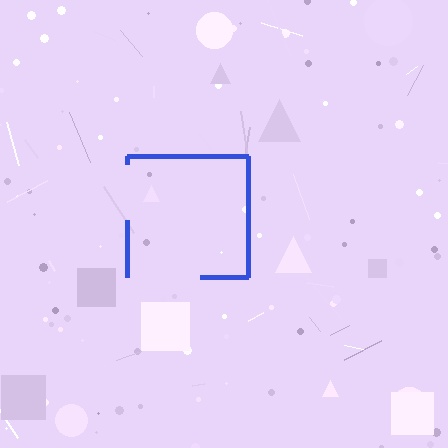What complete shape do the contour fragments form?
The contour fragments form a square.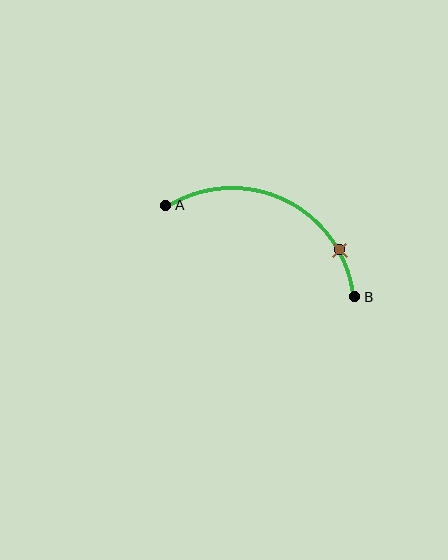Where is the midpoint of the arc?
The arc midpoint is the point on the curve farthest from the straight line joining A and B. It sits above that line.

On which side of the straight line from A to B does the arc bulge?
The arc bulges above the straight line connecting A and B.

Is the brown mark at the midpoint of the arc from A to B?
No. The brown mark lies on the arc but is closer to endpoint B. The arc midpoint would be at the point on the curve equidistant along the arc from both A and B.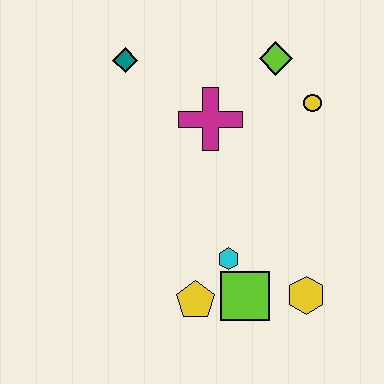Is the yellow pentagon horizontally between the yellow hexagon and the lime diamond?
No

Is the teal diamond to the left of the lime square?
Yes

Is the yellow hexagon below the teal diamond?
Yes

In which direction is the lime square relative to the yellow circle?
The lime square is below the yellow circle.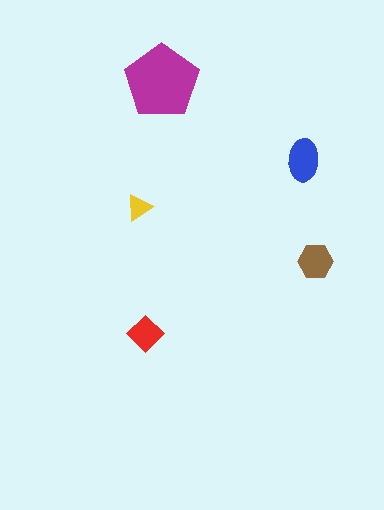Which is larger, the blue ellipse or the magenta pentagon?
The magenta pentagon.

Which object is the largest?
The magenta pentagon.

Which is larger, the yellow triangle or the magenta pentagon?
The magenta pentagon.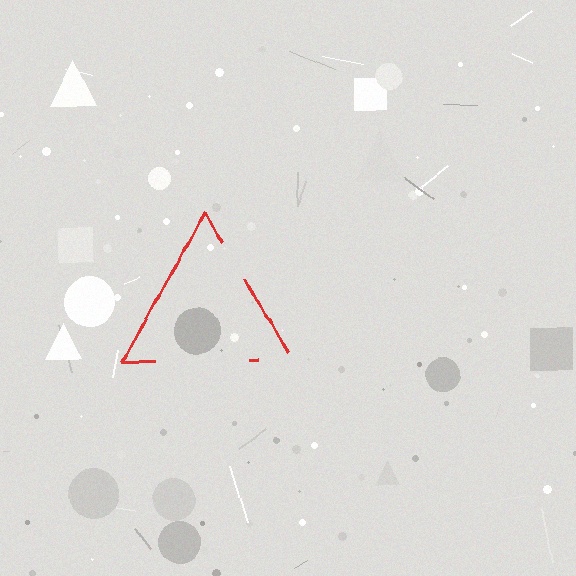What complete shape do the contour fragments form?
The contour fragments form a triangle.